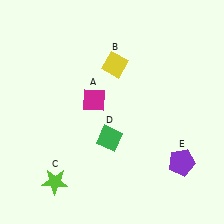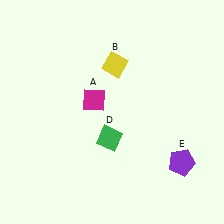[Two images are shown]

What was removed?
The lime star (C) was removed in Image 2.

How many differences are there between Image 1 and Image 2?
There is 1 difference between the two images.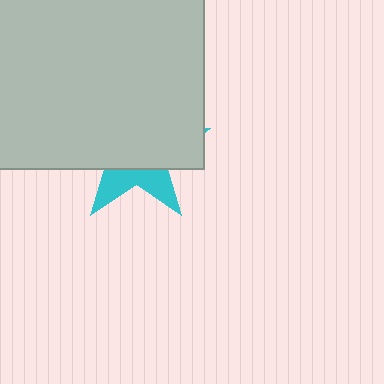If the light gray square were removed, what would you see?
You would see the complete cyan star.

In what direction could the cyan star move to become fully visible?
The cyan star could move down. That would shift it out from behind the light gray square entirely.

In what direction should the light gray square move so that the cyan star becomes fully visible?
The light gray square should move up. That is the shortest direction to clear the overlap and leave the cyan star fully visible.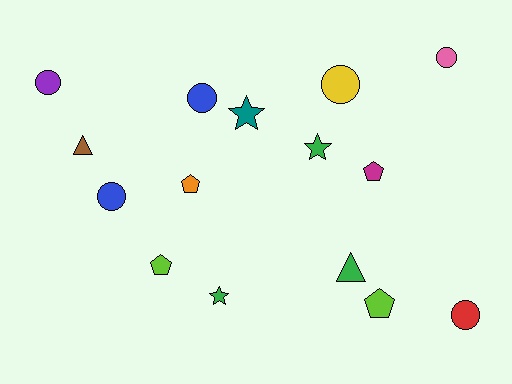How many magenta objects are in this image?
There is 1 magenta object.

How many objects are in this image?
There are 15 objects.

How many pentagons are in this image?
There are 4 pentagons.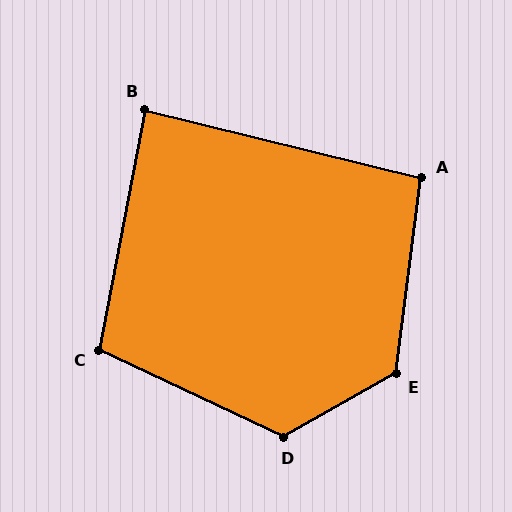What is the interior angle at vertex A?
Approximately 96 degrees (obtuse).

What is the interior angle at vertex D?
Approximately 125 degrees (obtuse).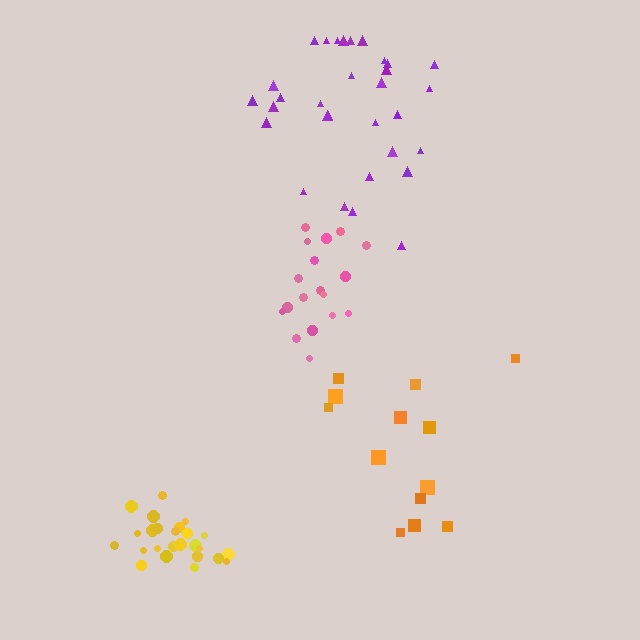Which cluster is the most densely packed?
Yellow.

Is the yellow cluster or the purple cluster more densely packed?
Yellow.